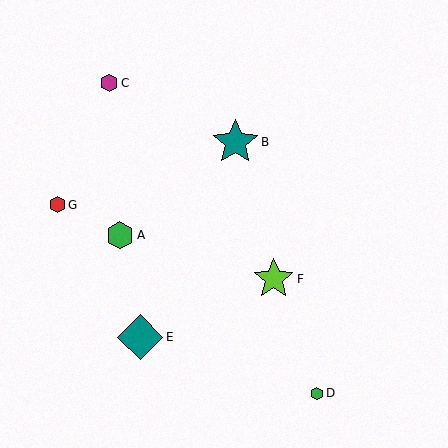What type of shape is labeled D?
Shape D is a green hexagon.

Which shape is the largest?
The teal star (labeled B) is the largest.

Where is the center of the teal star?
The center of the teal star is at (235, 142).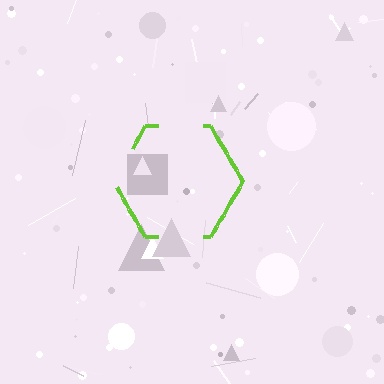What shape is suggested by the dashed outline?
The dashed outline suggests a hexagon.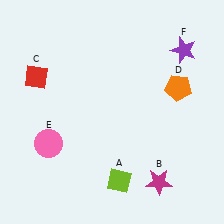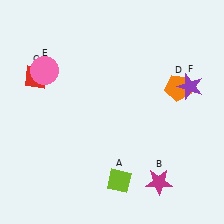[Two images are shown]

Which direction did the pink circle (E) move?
The pink circle (E) moved up.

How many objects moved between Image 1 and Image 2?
2 objects moved between the two images.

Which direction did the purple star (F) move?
The purple star (F) moved down.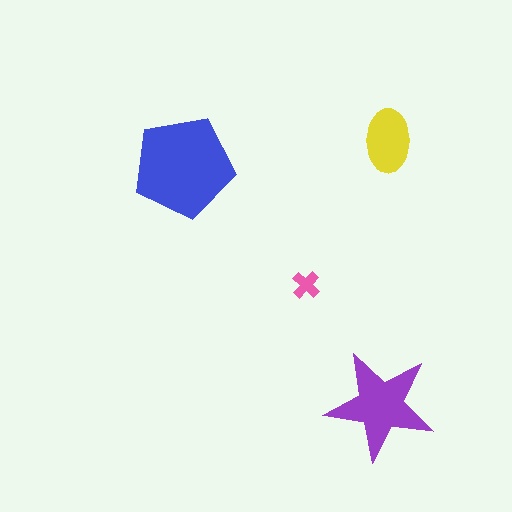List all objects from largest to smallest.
The blue pentagon, the purple star, the yellow ellipse, the pink cross.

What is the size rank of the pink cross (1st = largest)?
4th.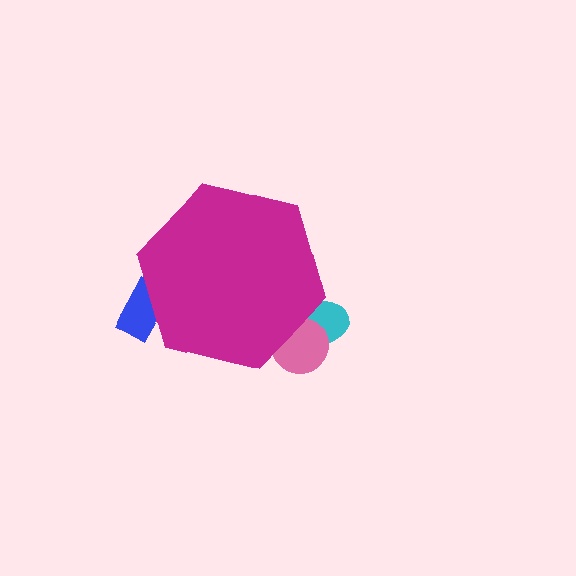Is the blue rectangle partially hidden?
Yes, the blue rectangle is partially hidden behind the magenta hexagon.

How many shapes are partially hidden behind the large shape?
3 shapes are partially hidden.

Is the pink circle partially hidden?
Yes, the pink circle is partially hidden behind the magenta hexagon.